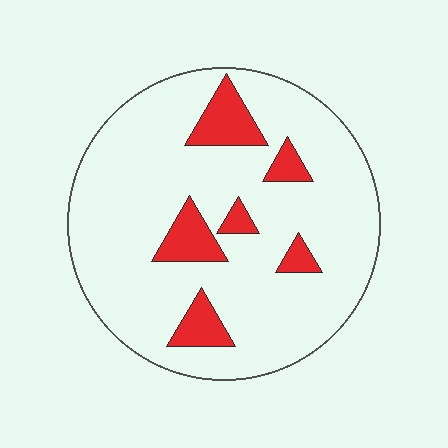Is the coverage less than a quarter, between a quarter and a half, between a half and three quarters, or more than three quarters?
Less than a quarter.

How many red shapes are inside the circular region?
6.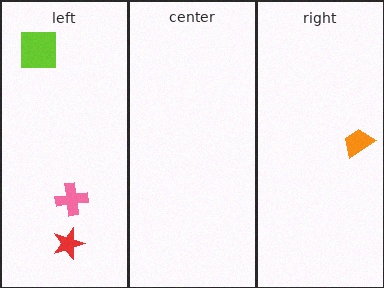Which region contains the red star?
The left region.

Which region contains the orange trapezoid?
The right region.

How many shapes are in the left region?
3.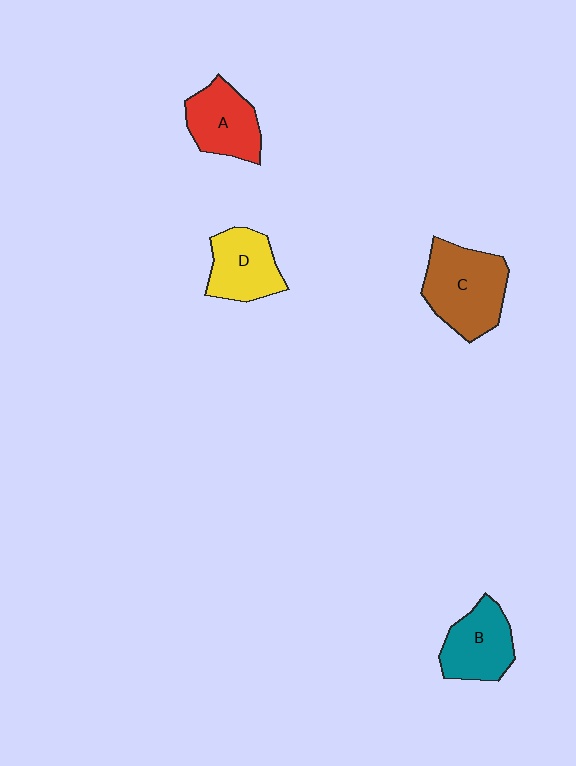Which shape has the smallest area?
Shape D (yellow).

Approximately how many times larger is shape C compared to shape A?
Approximately 1.4 times.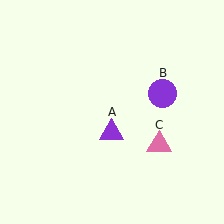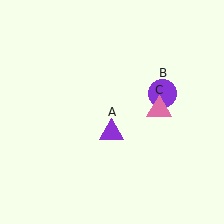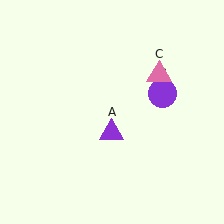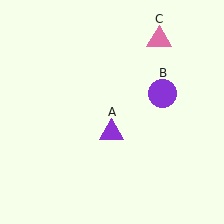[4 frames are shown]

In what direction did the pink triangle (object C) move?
The pink triangle (object C) moved up.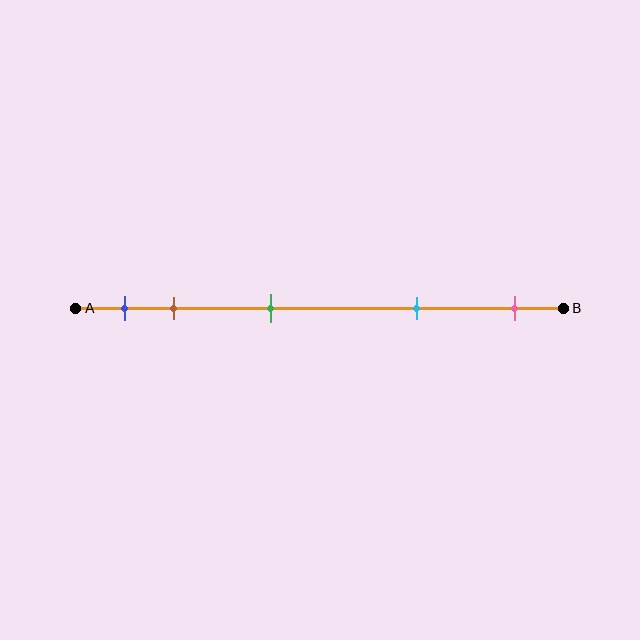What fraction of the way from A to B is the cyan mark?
The cyan mark is approximately 70% (0.7) of the way from A to B.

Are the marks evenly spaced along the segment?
No, the marks are not evenly spaced.